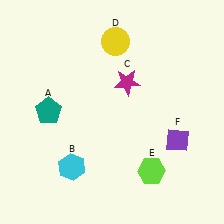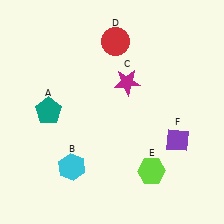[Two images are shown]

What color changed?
The circle (D) changed from yellow in Image 1 to red in Image 2.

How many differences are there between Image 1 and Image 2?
There is 1 difference between the two images.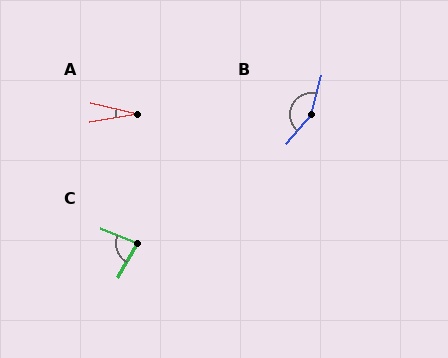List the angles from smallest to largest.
A (22°), C (83°), B (155°).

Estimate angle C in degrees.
Approximately 83 degrees.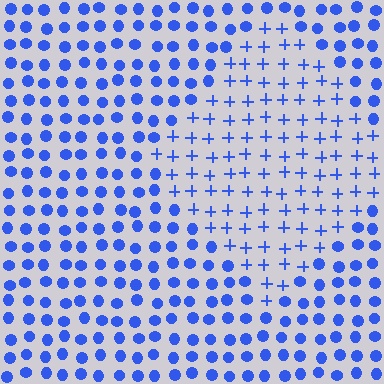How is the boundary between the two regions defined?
The boundary is defined by a change in element shape: plus signs inside vs. circles outside. All elements share the same color and spacing.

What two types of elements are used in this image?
The image uses plus signs inside the diamond region and circles outside it.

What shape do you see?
I see a diamond.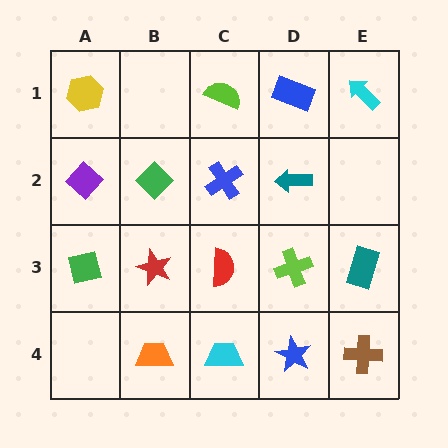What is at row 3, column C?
A red semicircle.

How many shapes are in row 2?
4 shapes.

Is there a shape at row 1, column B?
No, that cell is empty.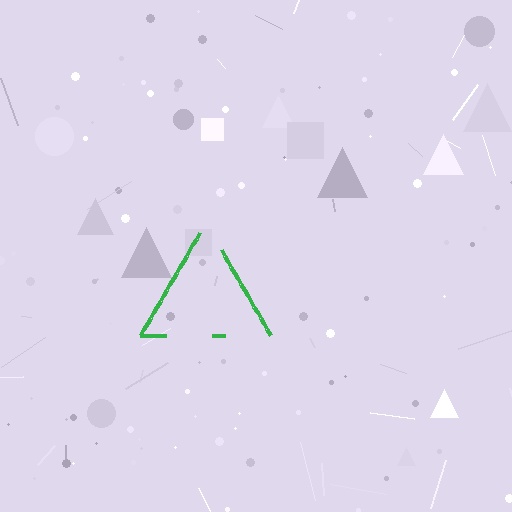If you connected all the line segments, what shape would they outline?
They would outline a triangle.